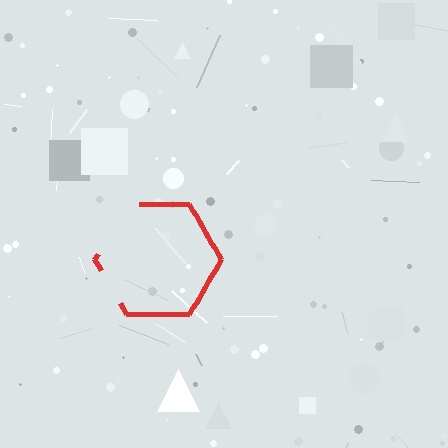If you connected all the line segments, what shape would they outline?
They would outline a hexagon.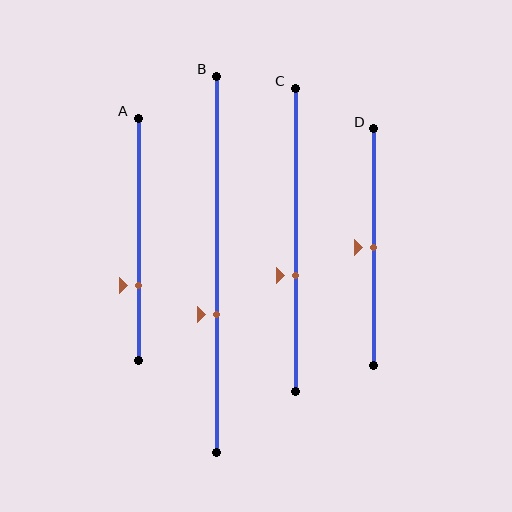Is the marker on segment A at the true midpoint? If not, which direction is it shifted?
No, the marker on segment A is shifted downward by about 19% of the segment length.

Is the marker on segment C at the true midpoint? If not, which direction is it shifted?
No, the marker on segment C is shifted downward by about 12% of the segment length.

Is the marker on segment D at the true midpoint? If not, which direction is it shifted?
Yes, the marker on segment D is at the true midpoint.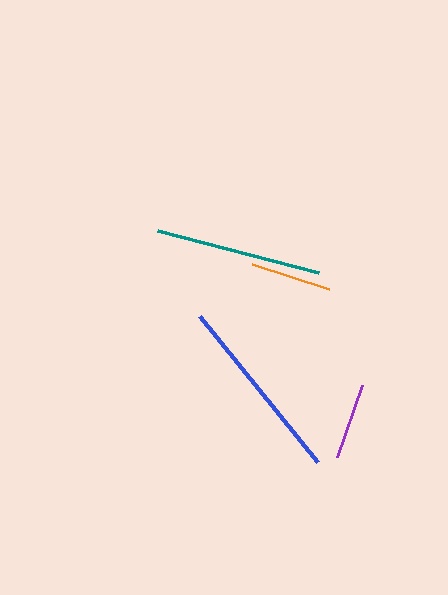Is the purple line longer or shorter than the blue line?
The blue line is longer than the purple line.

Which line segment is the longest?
The blue line is the longest at approximately 187 pixels.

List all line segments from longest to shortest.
From longest to shortest: blue, teal, orange, purple.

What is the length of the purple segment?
The purple segment is approximately 76 pixels long.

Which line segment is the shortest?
The purple line is the shortest at approximately 76 pixels.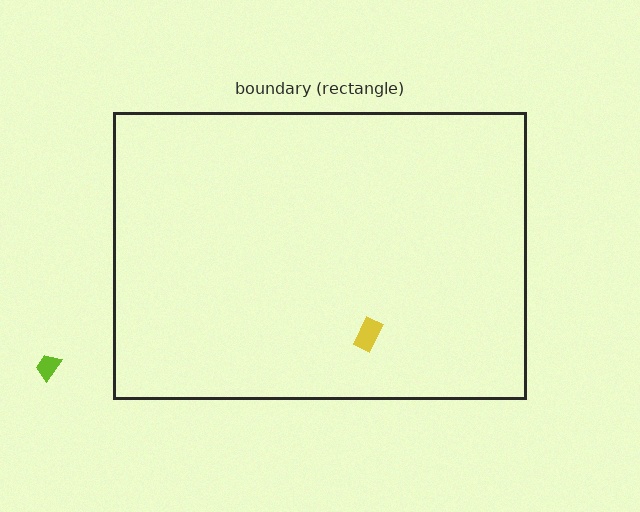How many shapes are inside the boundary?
1 inside, 1 outside.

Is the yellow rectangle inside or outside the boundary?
Inside.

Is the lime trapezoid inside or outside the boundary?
Outside.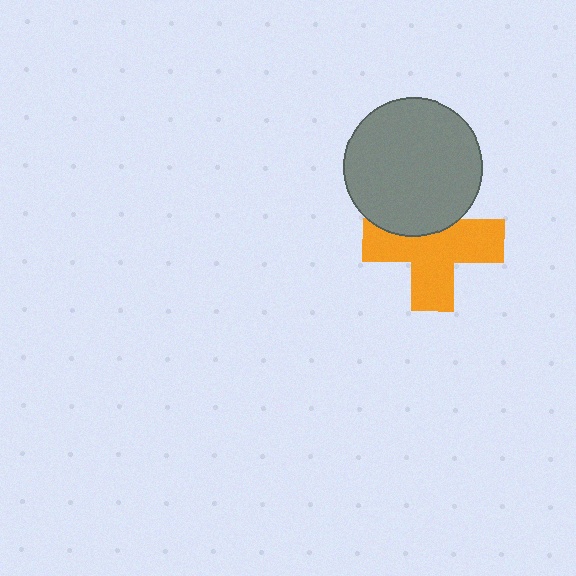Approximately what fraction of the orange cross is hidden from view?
Roughly 32% of the orange cross is hidden behind the gray circle.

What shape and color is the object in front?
The object in front is a gray circle.